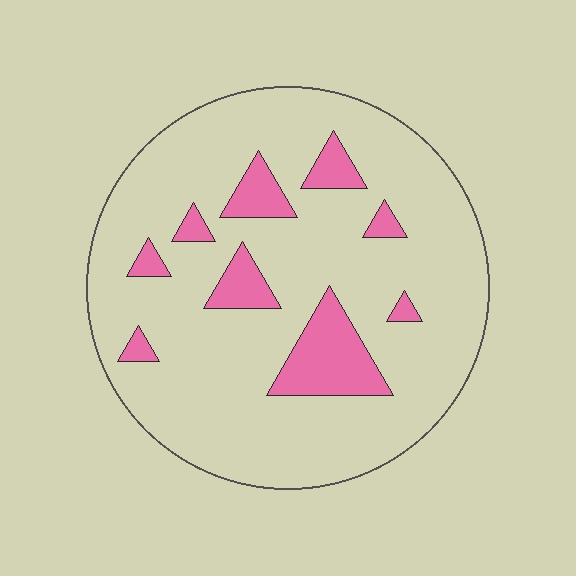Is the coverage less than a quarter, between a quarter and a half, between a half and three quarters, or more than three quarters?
Less than a quarter.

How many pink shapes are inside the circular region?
9.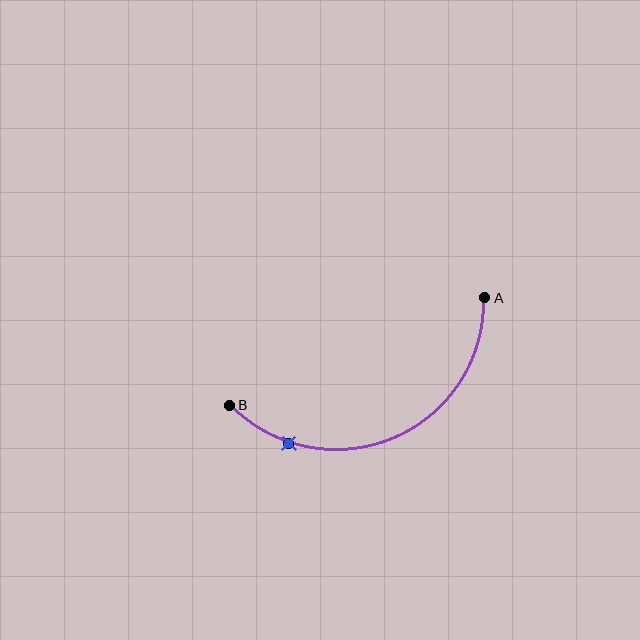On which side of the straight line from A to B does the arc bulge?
The arc bulges below the straight line connecting A and B.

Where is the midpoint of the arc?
The arc midpoint is the point on the curve farthest from the straight line joining A and B. It sits below that line.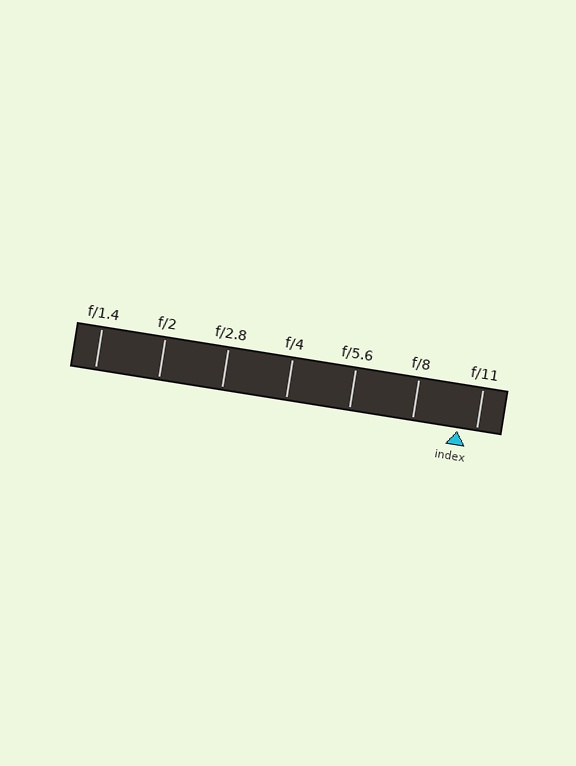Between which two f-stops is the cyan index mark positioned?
The index mark is between f/8 and f/11.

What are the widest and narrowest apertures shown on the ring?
The widest aperture shown is f/1.4 and the narrowest is f/11.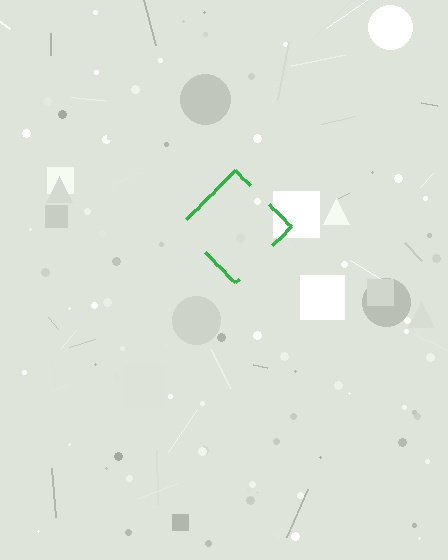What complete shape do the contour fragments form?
The contour fragments form a diamond.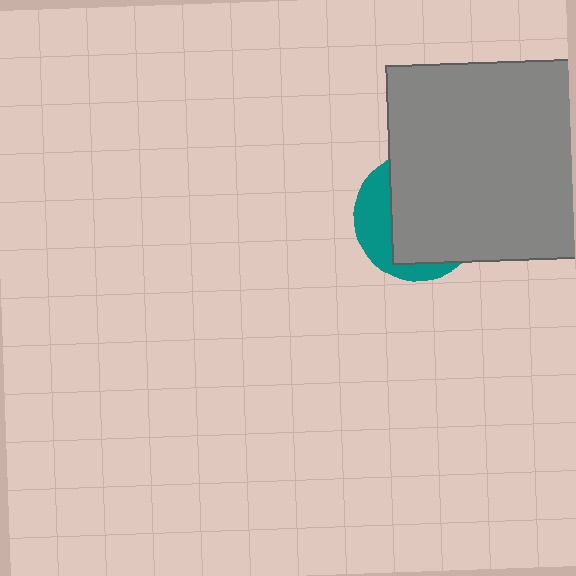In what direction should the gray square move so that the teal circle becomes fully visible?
The gray square should move right. That is the shortest direction to clear the overlap and leave the teal circle fully visible.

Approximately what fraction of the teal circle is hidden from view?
Roughly 69% of the teal circle is hidden behind the gray square.